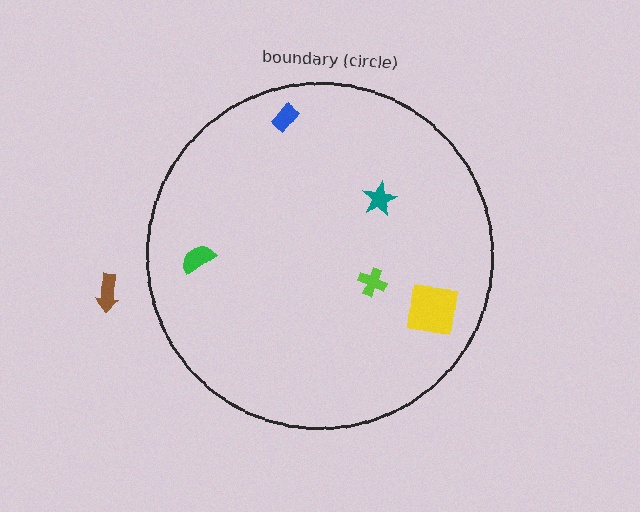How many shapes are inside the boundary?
5 inside, 1 outside.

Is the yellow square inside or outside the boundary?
Inside.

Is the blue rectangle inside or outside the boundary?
Inside.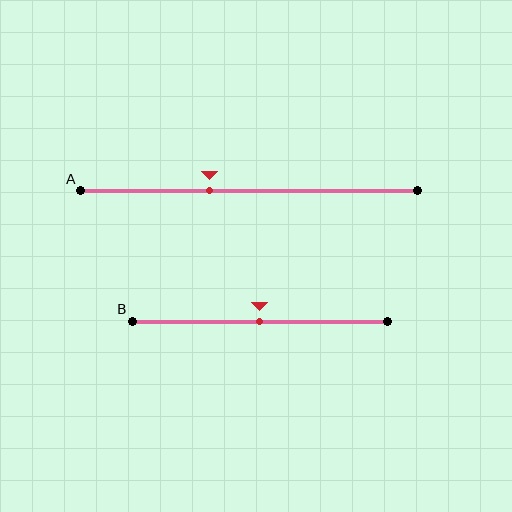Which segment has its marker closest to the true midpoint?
Segment B has its marker closest to the true midpoint.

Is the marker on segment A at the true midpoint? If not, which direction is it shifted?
No, the marker on segment A is shifted to the left by about 12% of the segment length.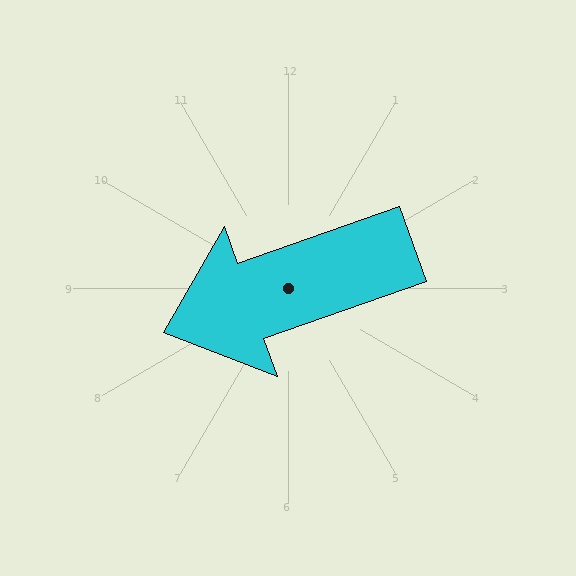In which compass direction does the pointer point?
West.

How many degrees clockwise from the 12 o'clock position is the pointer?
Approximately 251 degrees.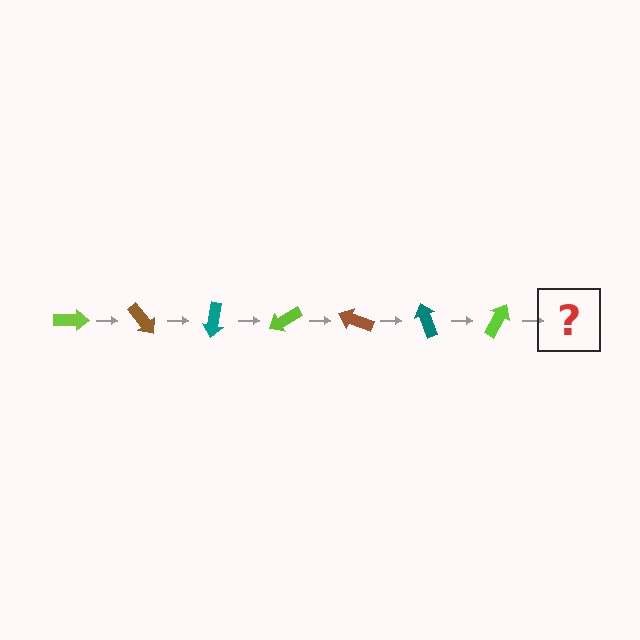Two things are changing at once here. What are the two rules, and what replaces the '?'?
The two rules are that it rotates 50 degrees each step and the color cycles through lime, brown, and teal. The '?' should be a brown arrow, rotated 350 degrees from the start.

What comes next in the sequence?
The next element should be a brown arrow, rotated 350 degrees from the start.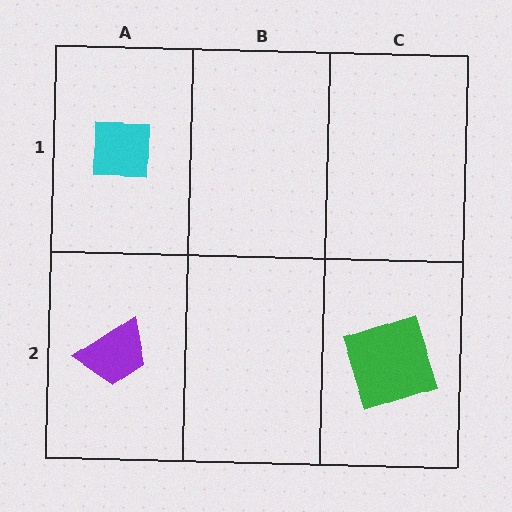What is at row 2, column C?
A green square.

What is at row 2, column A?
A purple trapezoid.